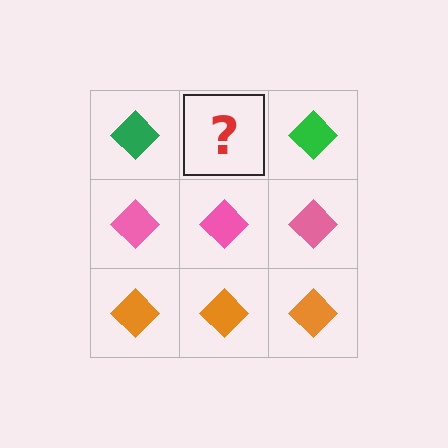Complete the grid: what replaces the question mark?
The question mark should be replaced with a green diamond.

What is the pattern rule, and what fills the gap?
The rule is that each row has a consistent color. The gap should be filled with a green diamond.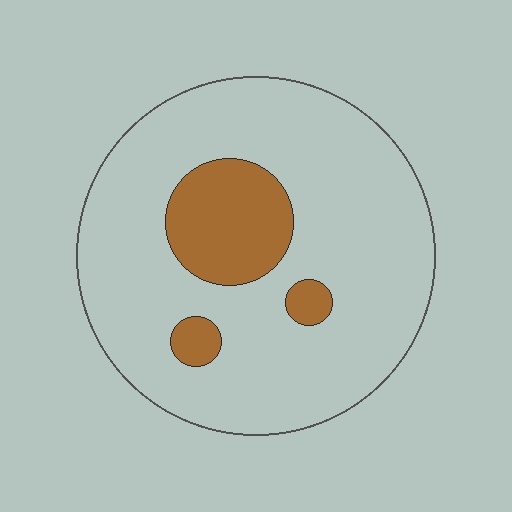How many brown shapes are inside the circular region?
3.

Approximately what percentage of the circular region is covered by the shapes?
Approximately 15%.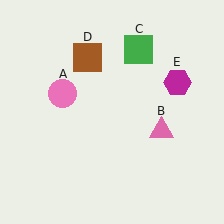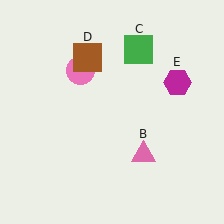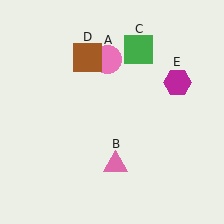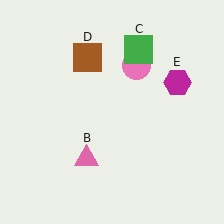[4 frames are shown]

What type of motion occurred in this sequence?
The pink circle (object A), pink triangle (object B) rotated clockwise around the center of the scene.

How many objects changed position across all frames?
2 objects changed position: pink circle (object A), pink triangle (object B).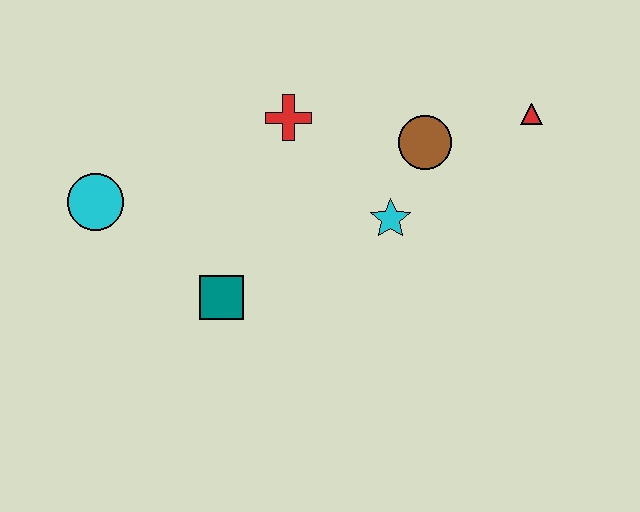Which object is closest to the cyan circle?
The teal square is closest to the cyan circle.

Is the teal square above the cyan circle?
No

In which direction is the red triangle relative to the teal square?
The red triangle is to the right of the teal square.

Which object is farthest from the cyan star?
The cyan circle is farthest from the cyan star.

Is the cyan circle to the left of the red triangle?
Yes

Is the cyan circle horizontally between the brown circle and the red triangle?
No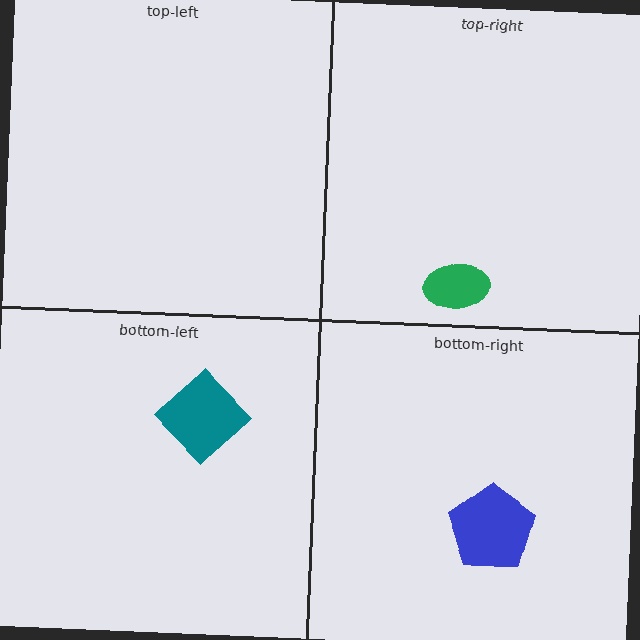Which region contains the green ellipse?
The top-right region.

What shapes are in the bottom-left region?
The teal diamond.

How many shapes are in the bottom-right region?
1.